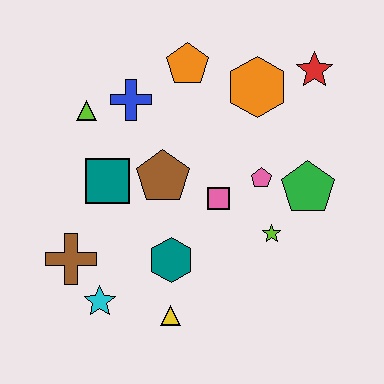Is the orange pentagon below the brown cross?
No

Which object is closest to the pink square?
The pink pentagon is closest to the pink square.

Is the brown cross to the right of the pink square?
No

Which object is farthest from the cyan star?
The red star is farthest from the cyan star.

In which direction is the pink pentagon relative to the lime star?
The pink pentagon is above the lime star.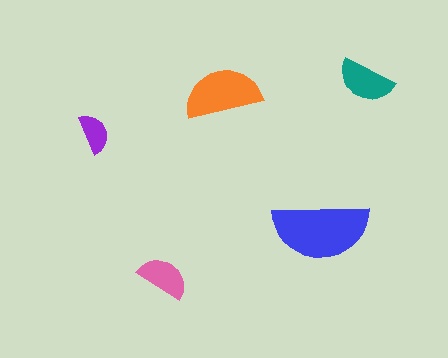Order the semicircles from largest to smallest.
the blue one, the orange one, the teal one, the pink one, the purple one.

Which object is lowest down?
The pink semicircle is bottommost.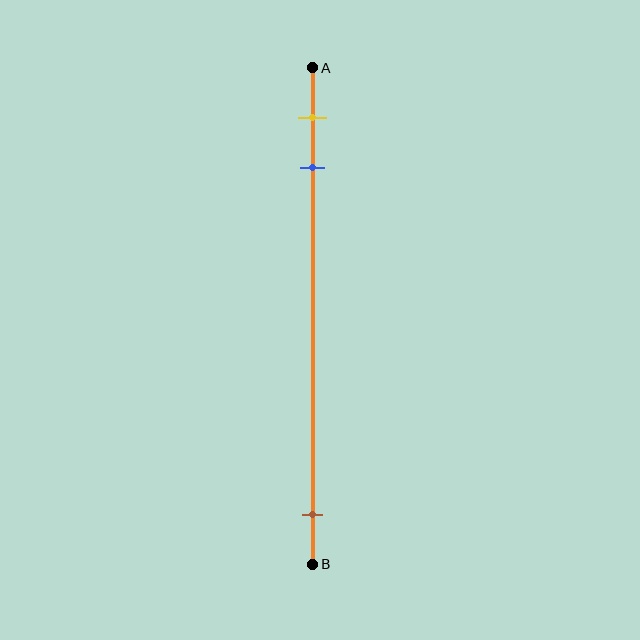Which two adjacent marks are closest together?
The yellow and blue marks are the closest adjacent pair.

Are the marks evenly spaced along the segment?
No, the marks are not evenly spaced.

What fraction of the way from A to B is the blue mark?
The blue mark is approximately 20% (0.2) of the way from A to B.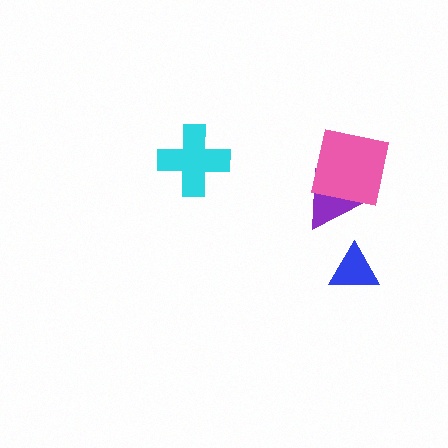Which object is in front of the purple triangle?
The pink square is in front of the purple triangle.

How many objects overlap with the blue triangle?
0 objects overlap with the blue triangle.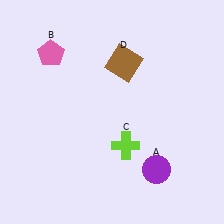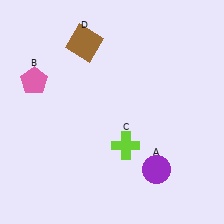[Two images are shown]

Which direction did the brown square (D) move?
The brown square (D) moved left.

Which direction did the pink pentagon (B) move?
The pink pentagon (B) moved down.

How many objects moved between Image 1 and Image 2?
2 objects moved between the two images.